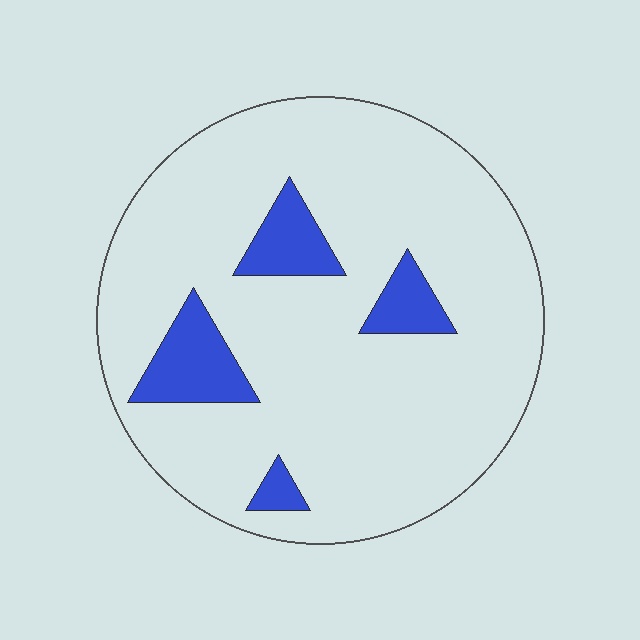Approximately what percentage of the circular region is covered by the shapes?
Approximately 15%.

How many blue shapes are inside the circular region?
4.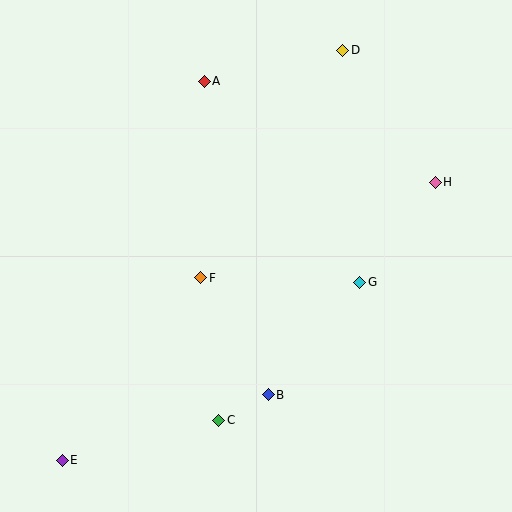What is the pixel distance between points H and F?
The distance between H and F is 254 pixels.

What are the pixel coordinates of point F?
Point F is at (201, 278).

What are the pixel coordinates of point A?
Point A is at (204, 81).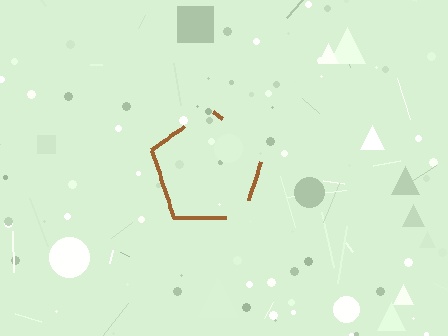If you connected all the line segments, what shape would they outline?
They would outline a pentagon.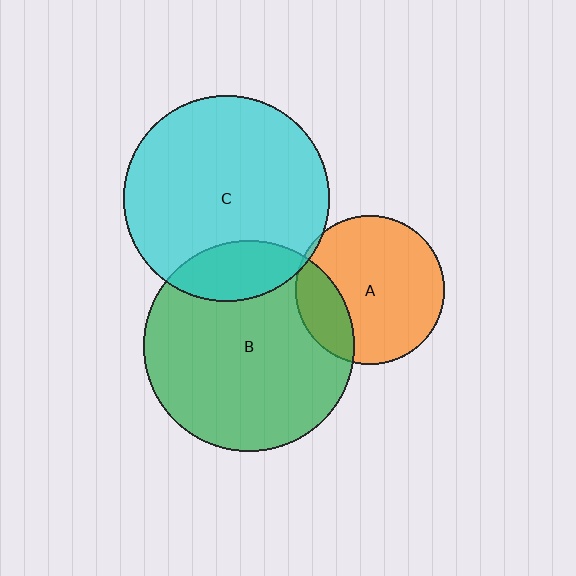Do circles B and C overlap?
Yes.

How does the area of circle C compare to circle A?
Approximately 1.9 times.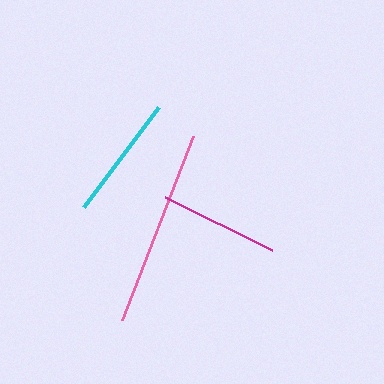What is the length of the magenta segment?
The magenta segment is approximately 120 pixels long.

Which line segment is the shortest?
The magenta line is the shortest at approximately 120 pixels.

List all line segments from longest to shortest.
From longest to shortest: pink, cyan, magenta.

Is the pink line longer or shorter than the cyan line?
The pink line is longer than the cyan line.